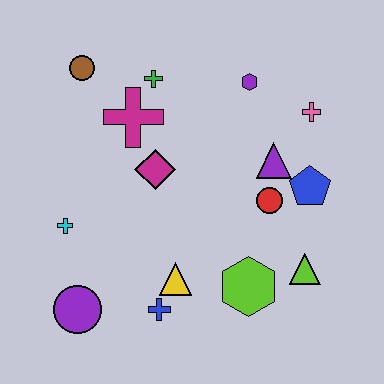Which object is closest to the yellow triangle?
The blue cross is closest to the yellow triangle.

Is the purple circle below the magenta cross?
Yes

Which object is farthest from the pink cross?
The purple circle is farthest from the pink cross.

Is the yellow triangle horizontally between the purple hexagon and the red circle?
No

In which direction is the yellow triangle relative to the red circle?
The yellow triangle is to the left of the red circle.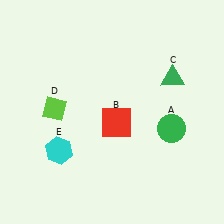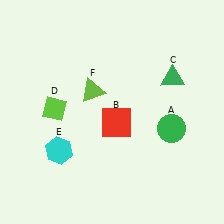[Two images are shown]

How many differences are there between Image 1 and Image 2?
There is 1 difference between the two images.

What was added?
A lime triangle (F) was added in Image 2.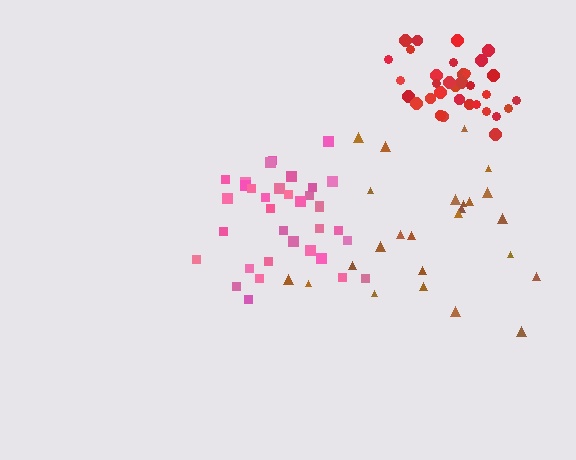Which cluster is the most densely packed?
Red.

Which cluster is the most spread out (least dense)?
Brown.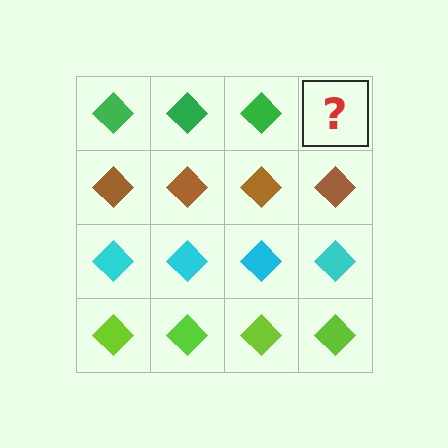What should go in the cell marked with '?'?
The missing cell should contain a green diamond.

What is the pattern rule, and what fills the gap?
The rule is that each row has a consistent color. The gap should be filled with a green diamond.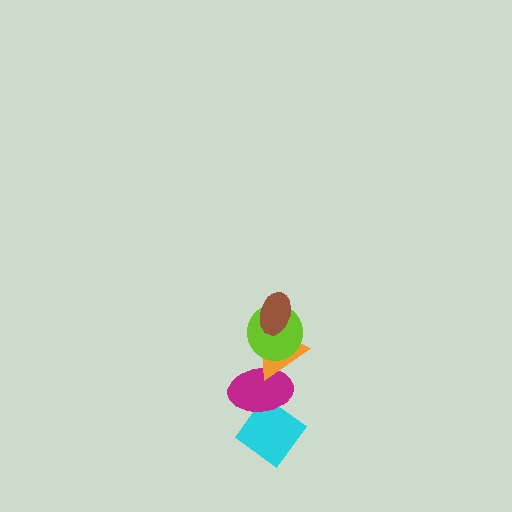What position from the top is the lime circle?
The lime circle is 2nd from the top.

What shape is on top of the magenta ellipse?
The orange triangle is on top of the magenta ellipse.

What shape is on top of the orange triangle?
The lime circle is on top of the orange triangle.